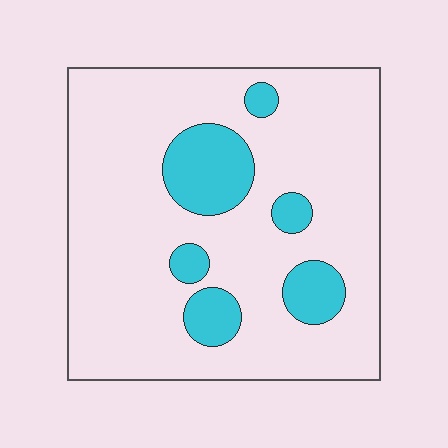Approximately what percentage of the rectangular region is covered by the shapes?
Approximately 15%.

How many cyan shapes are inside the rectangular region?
6.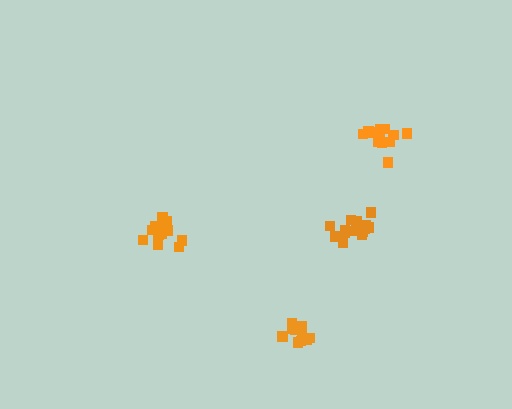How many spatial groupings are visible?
There are 4 spatial groupings.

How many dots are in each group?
Group 1: 12 dots, Group 2: 16 dots, Group 3: 12 dots, Group 4: 14 dots (54 total).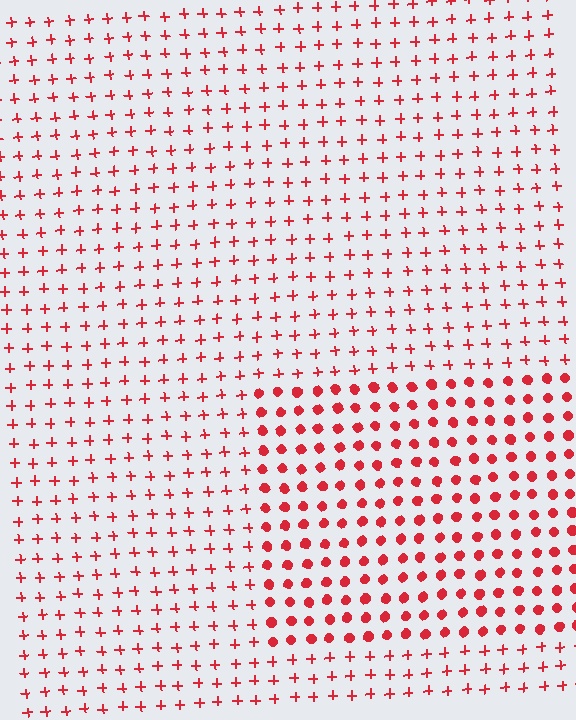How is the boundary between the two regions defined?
The boundary is defined by a change in element shape: circles inside vs. plus signs outside. All elements share the same color and spacing.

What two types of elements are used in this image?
The image uses circles inside the rectangle region and plus signs outside it.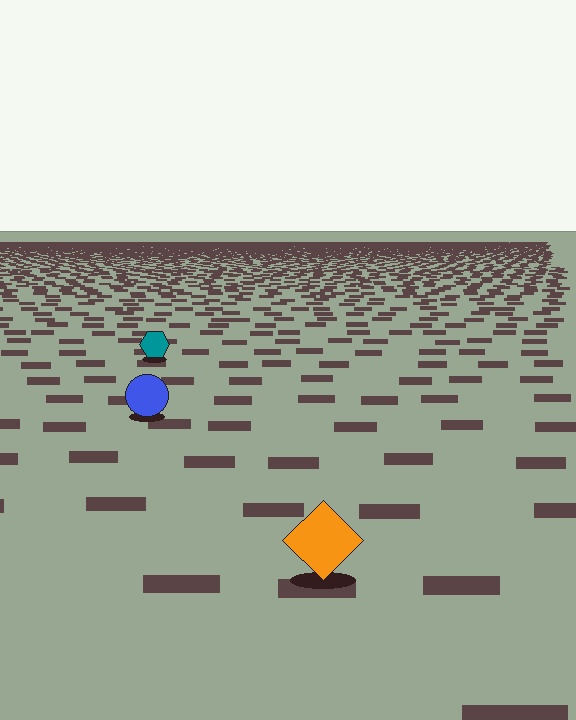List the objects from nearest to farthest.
From nearest to farthest: the orange diamond, the blue circle, the teal hexagon.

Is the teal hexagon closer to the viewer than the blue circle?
No. The blue circle is closer — you can tell from the texture gradient: the ground texture is coarser near it.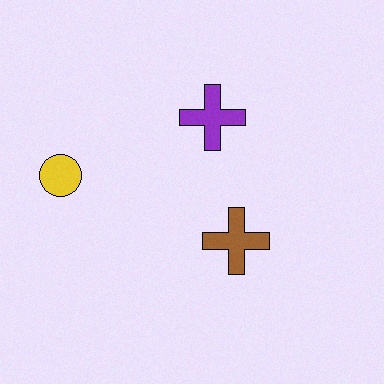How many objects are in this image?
There are 3 objects.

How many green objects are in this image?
There are no green objects.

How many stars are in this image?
There are no stars.